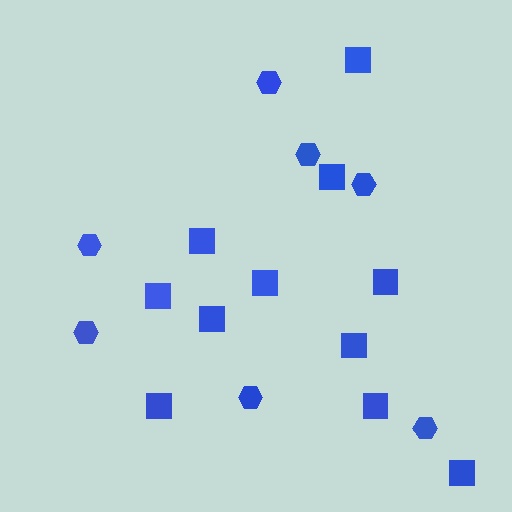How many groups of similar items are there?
There are 2 groups: one group of squares (11) and one group of hexagons (7).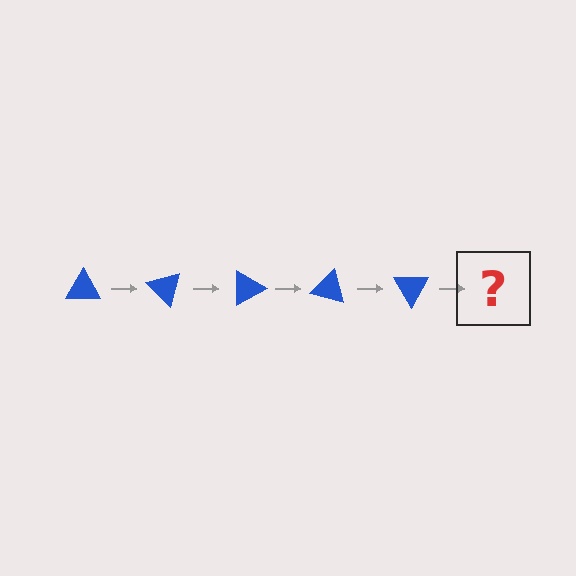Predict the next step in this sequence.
The next step is a blue triangle rotated 225 degrees.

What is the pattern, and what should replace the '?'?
The pattern is that the triangle rotates 45 degrees each step. The '?' should be a blue triangle rotated 225 degrees.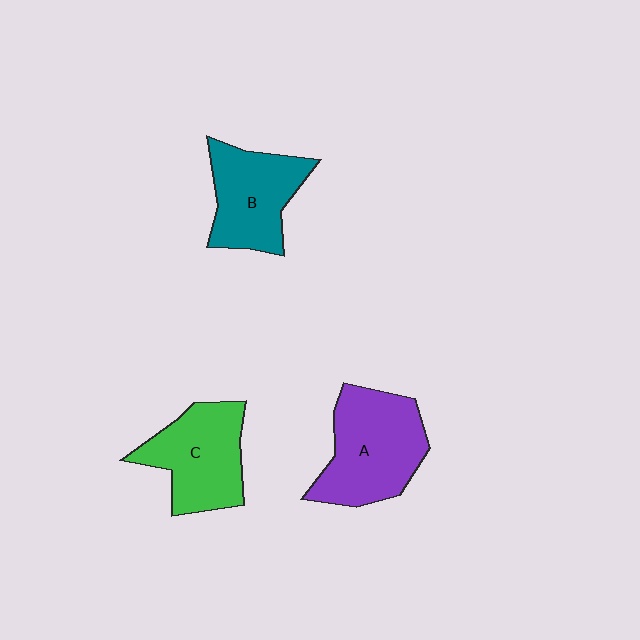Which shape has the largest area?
Shape A (purple).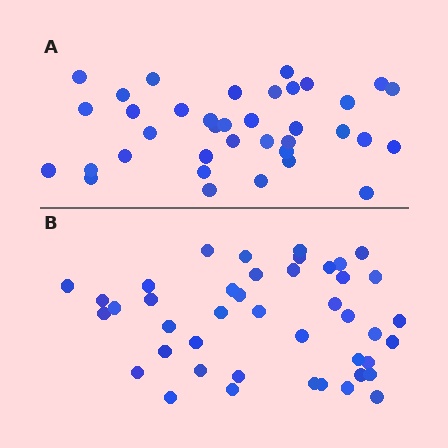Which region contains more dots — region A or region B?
Region B (the bottom region) has more dots.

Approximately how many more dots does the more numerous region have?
Region B has about 6 more dots than region A.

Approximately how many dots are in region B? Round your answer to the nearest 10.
About 40 dots. (The exact count is 43, which rounds to 40.)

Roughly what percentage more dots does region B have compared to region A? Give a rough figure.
About 15% more.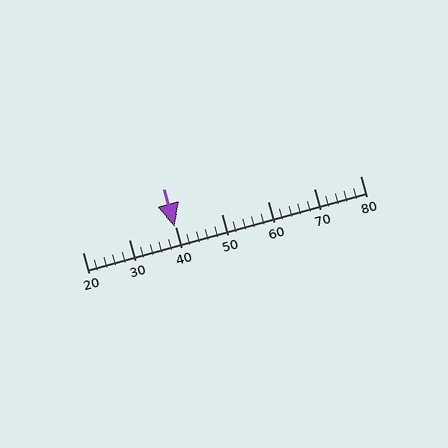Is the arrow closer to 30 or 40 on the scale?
The arrow is closer to 40.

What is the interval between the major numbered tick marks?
The major tick marks are spaced 10 units apart.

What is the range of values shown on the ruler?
The ruler shows values from 20 to 80.